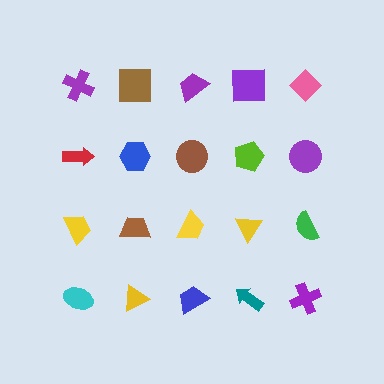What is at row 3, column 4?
A yellow triangle.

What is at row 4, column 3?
A blue trapezoid.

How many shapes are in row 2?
5 shapes.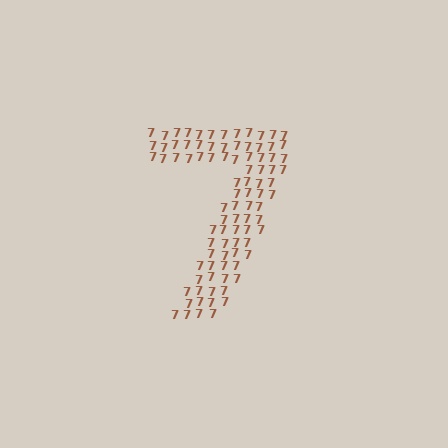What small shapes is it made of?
It is made of small digit 7's.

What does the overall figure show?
The overall figure shows the digit 7.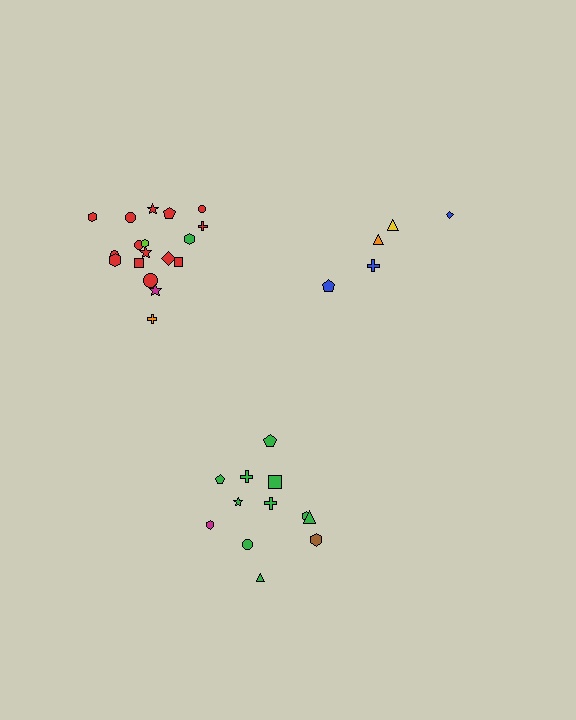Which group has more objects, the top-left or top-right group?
The top-left group.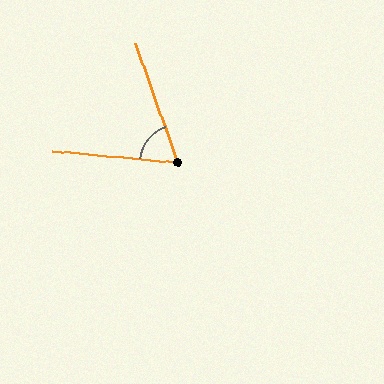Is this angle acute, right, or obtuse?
It is acute.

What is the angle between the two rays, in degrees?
Approximately 65 degrees.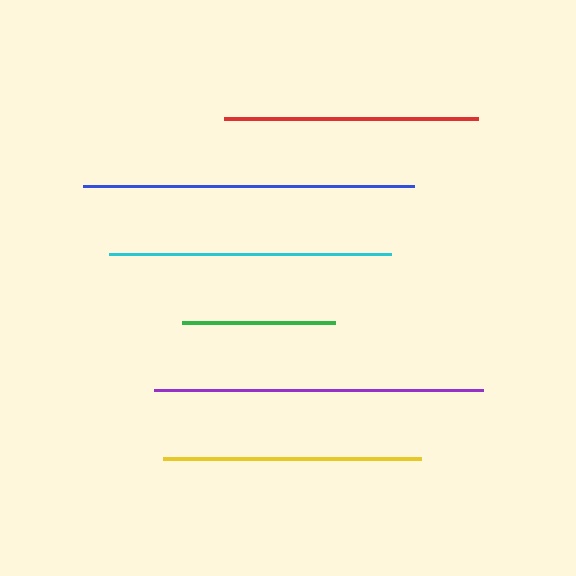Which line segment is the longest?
The blue line is the longest at approximately 331 pixels.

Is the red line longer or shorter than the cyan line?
The cyan line is longer than the red line.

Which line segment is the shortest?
The green line is the shortest at approximately 154 pixels.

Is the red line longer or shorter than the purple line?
The purple line is longer than the red line.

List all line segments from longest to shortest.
From longest to shortest: blue, purple, cyan, yellow, red, green.